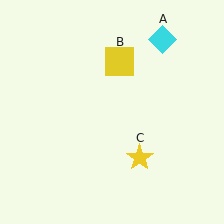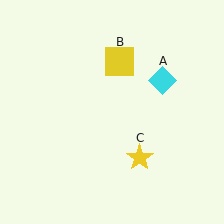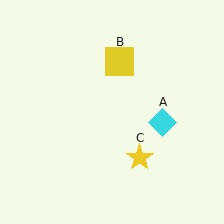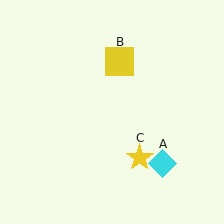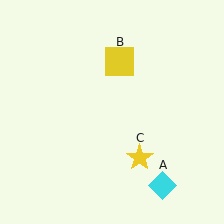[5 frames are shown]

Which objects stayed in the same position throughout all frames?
Yellow square (object B) and yellow star (object C) remained stationary.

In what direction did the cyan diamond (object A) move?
The cyan diamond (object A) moved down.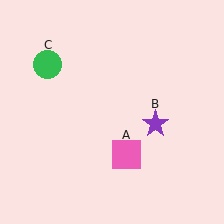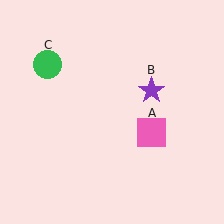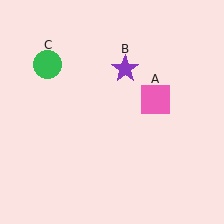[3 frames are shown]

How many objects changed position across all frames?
2 objects changed position: pink square (object A), purple star (object B).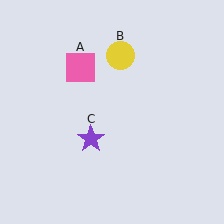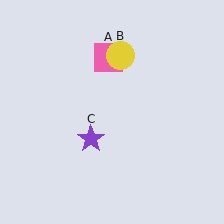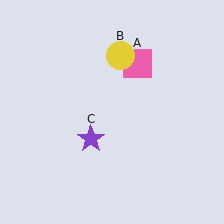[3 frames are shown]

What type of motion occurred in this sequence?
The pink square (object A) rotated clockwise around the center of the scene.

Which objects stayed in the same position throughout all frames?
Yellow circle (object B) and purple star (object C) remained stationary.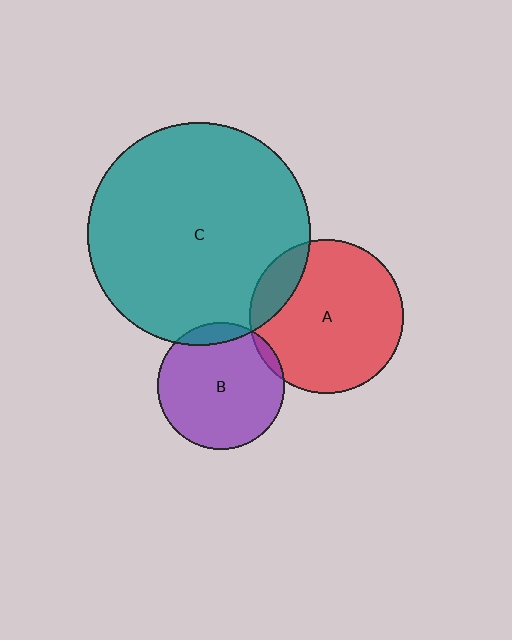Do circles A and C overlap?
Yes.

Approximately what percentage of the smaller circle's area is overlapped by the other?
Approximately 15%.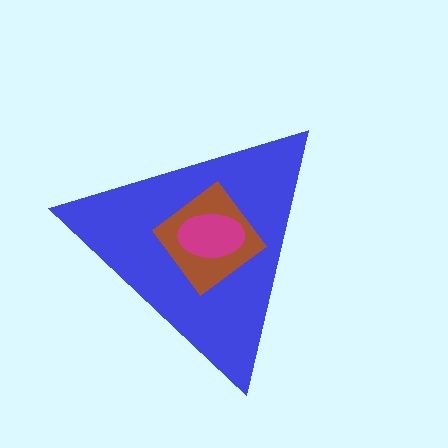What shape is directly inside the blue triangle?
The brown diamond.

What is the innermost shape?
The magenta ellipse.